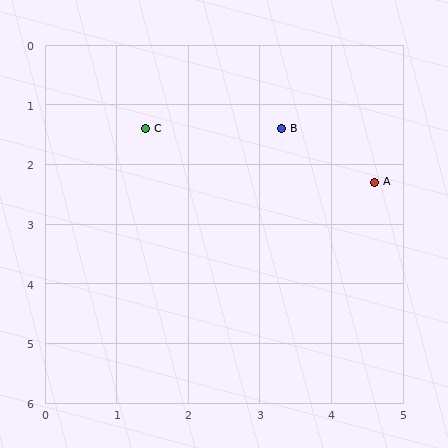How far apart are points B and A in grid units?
Points B and A are about 1.6 grid units apart.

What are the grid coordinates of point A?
Point A is at approximately (4.6, 2.3).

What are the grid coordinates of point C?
Point C is at approximately (1.4, 1.4).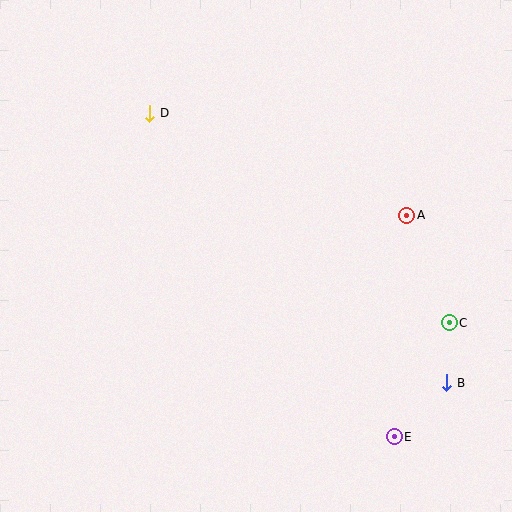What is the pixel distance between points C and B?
The distance between C and B is 60 pixels.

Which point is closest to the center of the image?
Point A at (407, 215) is closest to the center.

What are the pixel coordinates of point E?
Point E is at (394, 437).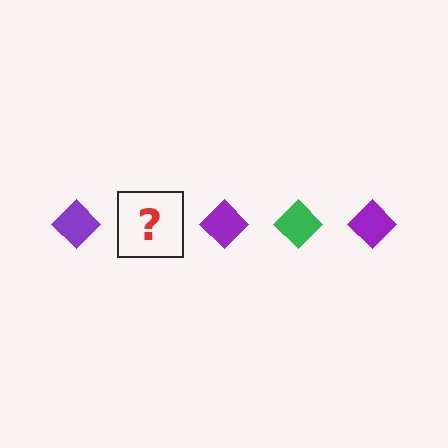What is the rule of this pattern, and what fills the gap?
The rule is that the pattern cycles through purple, green diamonds. The gap should be filled with a green diamond.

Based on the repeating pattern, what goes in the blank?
The blank should be a green diamond.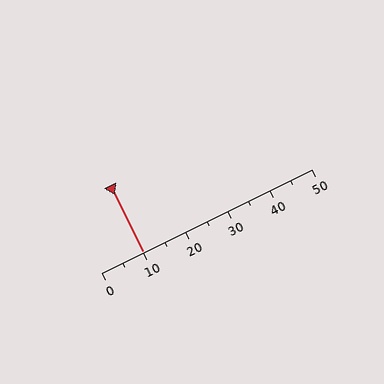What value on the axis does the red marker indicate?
The marker indicates approximately 10.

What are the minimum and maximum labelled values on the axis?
The axis runs from 0 to 50.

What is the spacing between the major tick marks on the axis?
The major ticks are spaced 10 apart.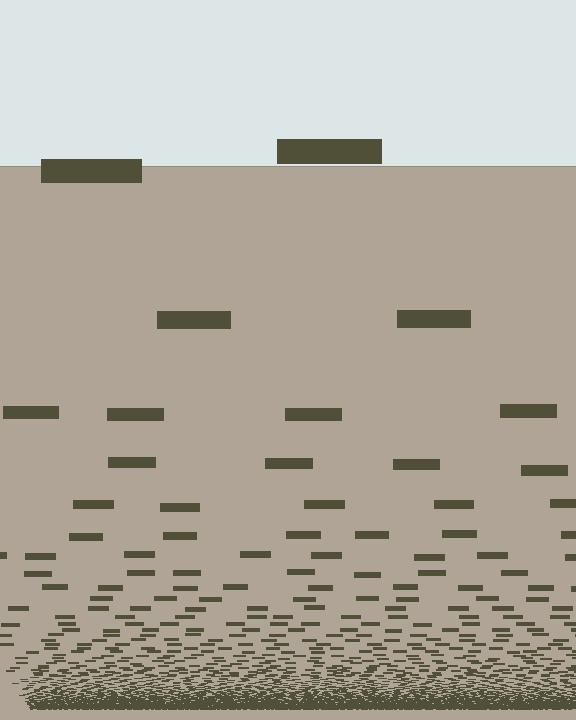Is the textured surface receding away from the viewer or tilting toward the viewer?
The surface appears to tilt toward the viewer. Texture elements get larger and sparser toward the top.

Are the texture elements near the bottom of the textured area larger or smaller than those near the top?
Smaller. The gradient is inverted — elements near the bottom are smaller and denser.